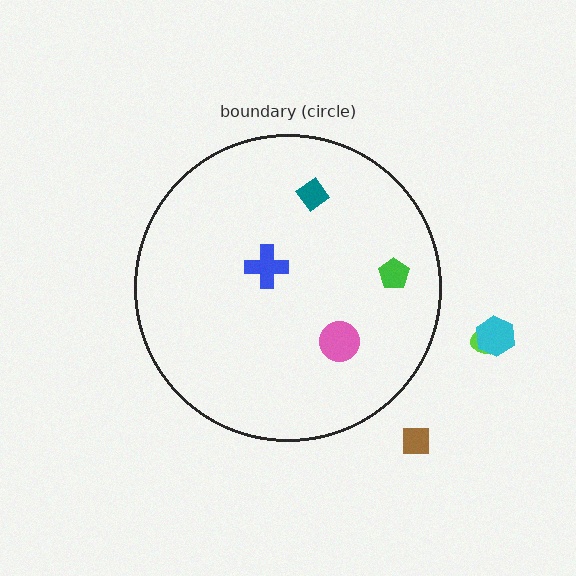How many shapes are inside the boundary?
4 inside, 3 outside.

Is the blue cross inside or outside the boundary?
Inside.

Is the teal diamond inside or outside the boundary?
Inside.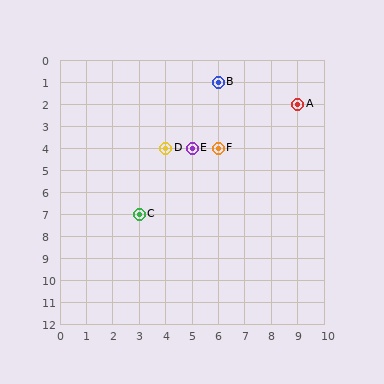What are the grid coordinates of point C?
Point C is at grid coordinates (3, 7).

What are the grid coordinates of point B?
Point B is at grid coordinates (6, 1).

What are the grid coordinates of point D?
Point D is at grid coordinates (4, 4).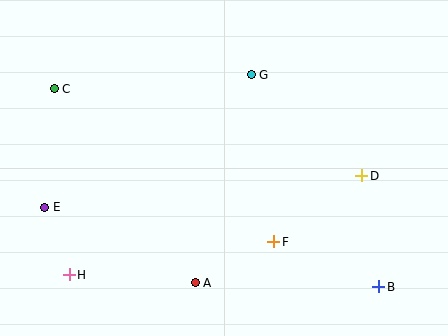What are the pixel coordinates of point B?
Point B is at (379, 287).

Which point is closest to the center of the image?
Point F at (274, 242) is closest to the center.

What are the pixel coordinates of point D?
Point D is at (362, 176).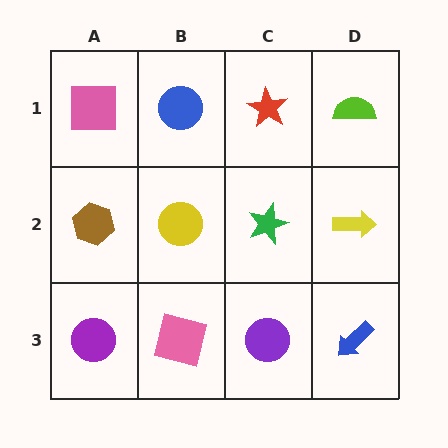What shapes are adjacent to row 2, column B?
A blue circle (row 1, column B), a pink square (row 3, column B), a brown hexagon (row 2, column A), a green star (row 2, column C).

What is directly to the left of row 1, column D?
A red star.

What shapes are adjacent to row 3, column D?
A yellow arrow (row 2, column D), a purple circle (row 3, column C).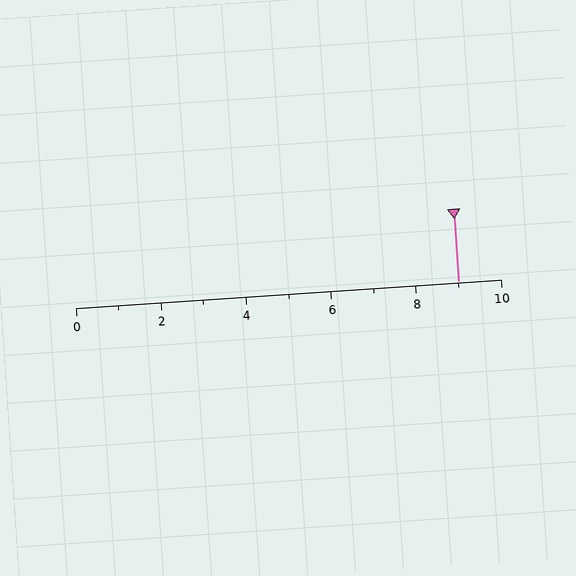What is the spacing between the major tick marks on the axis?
The major ticks are spaced 2 apart.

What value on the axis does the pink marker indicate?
The marker indicates approximately 9.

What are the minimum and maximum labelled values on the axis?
The axis runs from 0 to 10.